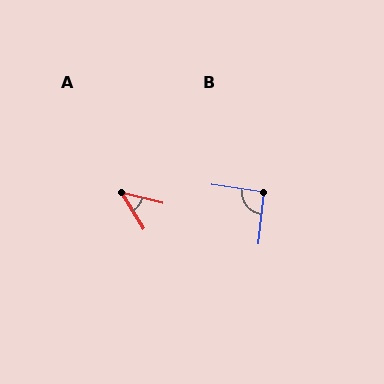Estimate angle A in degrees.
Approximately 45 degrees.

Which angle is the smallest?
A, at approximately 45 degrees.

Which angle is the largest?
B, at approximately 91 degrees.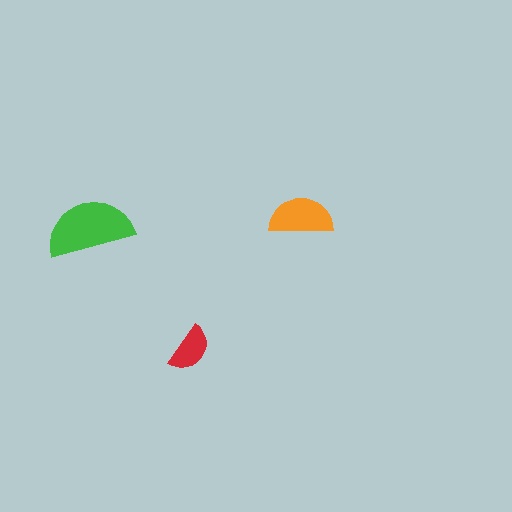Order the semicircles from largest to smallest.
the green one, the orange one, the red one.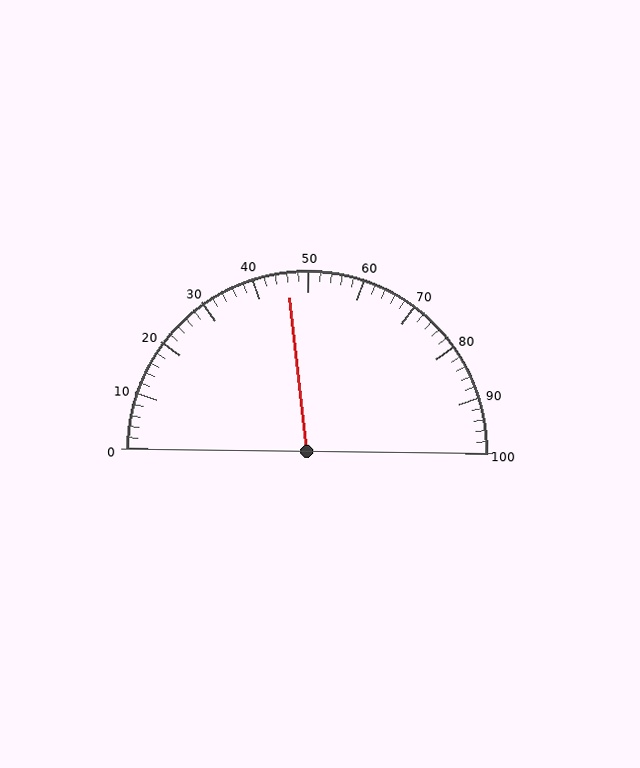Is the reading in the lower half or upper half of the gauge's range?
The reading is in the lower half of the range (0 to 100).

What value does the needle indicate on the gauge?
The needle indicates approximately 46.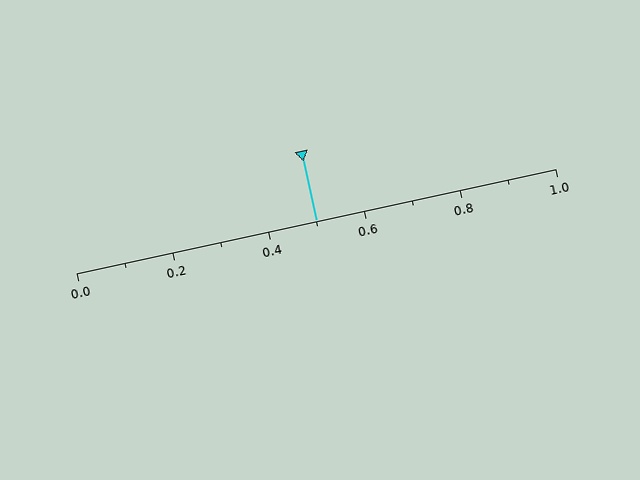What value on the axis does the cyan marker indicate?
The marker indicates approximately 0.5.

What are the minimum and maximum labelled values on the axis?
The axis runs from 0.0 to 1.0.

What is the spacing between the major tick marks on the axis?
The major ticks are spaced 0.2 apart.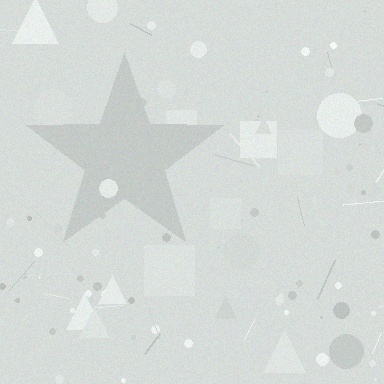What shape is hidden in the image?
A star is hidden in the image.